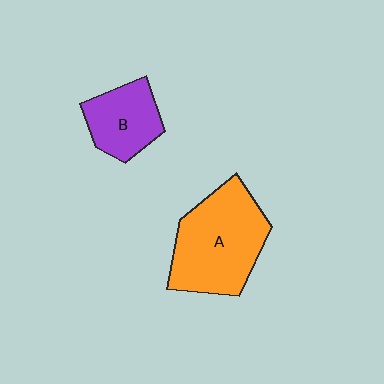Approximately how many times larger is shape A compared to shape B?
Approximately 1.8 times.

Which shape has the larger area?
Shape A (orange).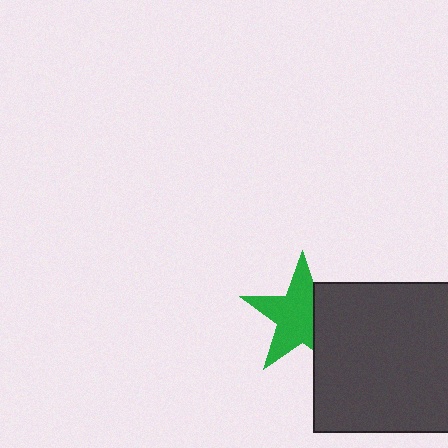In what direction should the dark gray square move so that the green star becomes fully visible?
The dark gray square should move right. That is the shortest direction to clear the overlap and leave the green star fully visible.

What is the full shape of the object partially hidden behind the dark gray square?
The partially hidden object is a green star.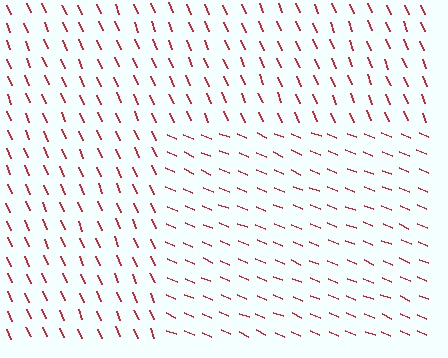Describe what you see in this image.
The image is filled with small red line segments. A rectangle region in the image has lines oriented differently from the surrounding lines, creating a visible texture boundary.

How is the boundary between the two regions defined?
The boundary is defined purely by a change in line orientation (approximately 45 degrees difference). All lines are the same color and thickness.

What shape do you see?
I see a rectangle.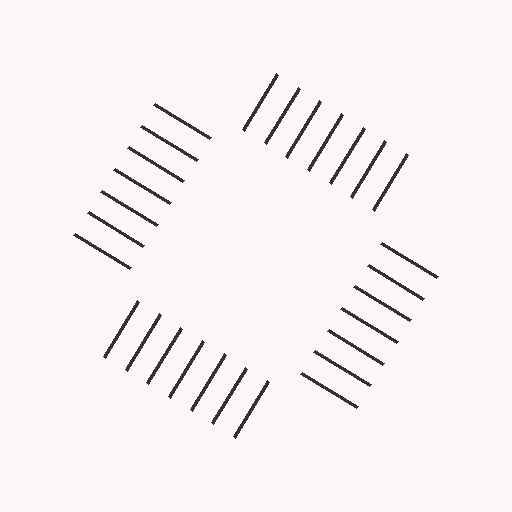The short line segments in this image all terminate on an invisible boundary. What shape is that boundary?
An illusory square — the line segments terminate on its edges but no continuous stroke is drawn.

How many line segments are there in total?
28 — 7 along each of the 4 edges.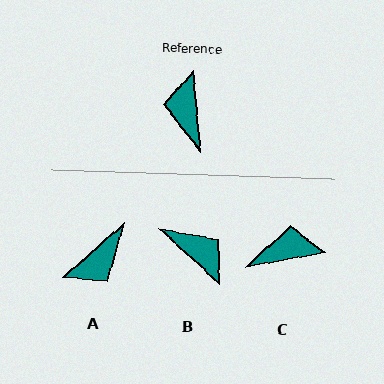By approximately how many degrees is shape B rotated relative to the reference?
Approximately 137 degrees clockwise.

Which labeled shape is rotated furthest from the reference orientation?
B, about 137 degrees away.